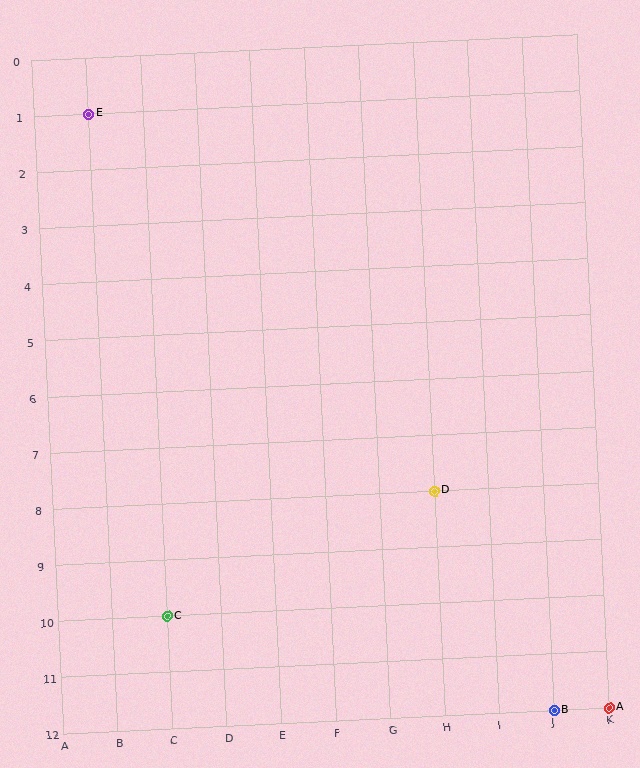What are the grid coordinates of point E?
Point E is at grid coordinates (B, 1).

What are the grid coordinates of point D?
Point D is at grid coordinates (H, 8).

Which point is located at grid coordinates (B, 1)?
Point E is at (B, 1).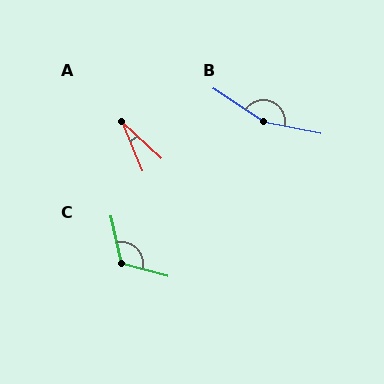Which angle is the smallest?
A, at approximately 25 degrees.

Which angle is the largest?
B, at approximately 158 degrees.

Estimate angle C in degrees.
Approximately 117 degrees.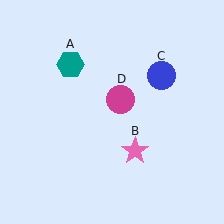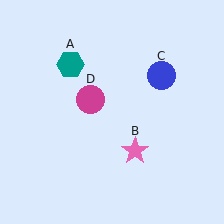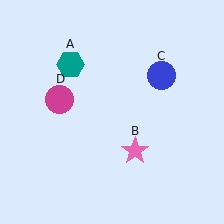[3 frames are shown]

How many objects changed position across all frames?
1 object changed position: magenta circle (object D).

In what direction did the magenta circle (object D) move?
The magenta circle (object D) moved left.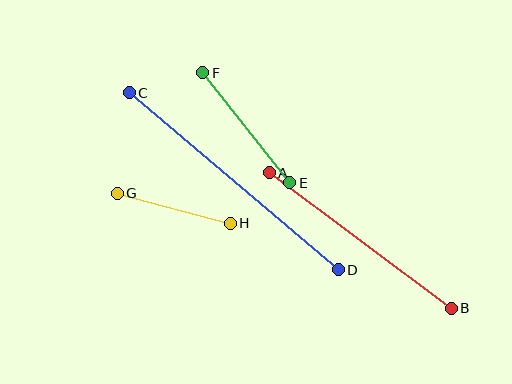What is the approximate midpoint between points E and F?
The midpoint is at approximately (246, 128) pixels.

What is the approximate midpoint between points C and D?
The midpoint is at approximately (234, 181) pixels.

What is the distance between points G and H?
The distance is approximately 117 pixels.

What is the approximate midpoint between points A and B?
The midpoint is at approximately (360, 241) pixels.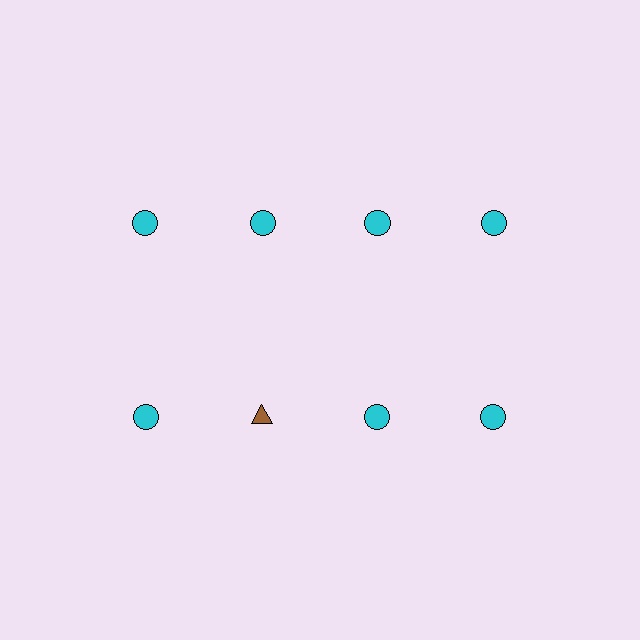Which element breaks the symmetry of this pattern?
The brown triangle in the second row, second from left column breaks the symmetry. All other shapes are cyan circles.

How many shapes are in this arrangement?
There are 8 shapes arranged in a grid pattern.